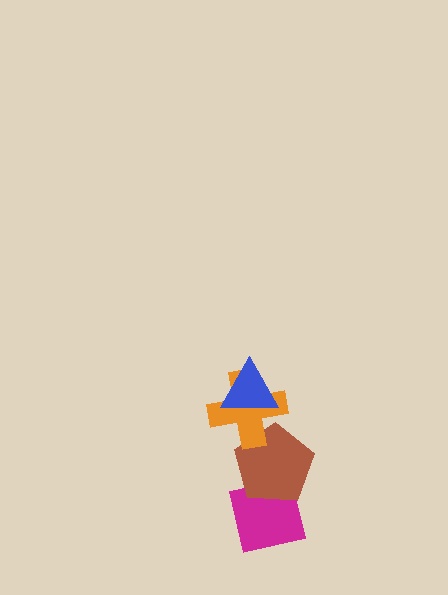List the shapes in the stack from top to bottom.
From top to bottom: the blue triangle, the orange cross, the brown pentagon, the magenta square.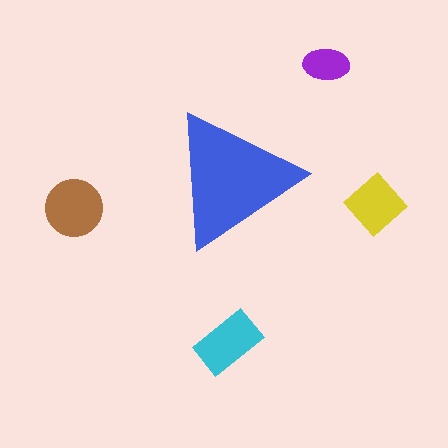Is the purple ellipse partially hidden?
No, the purple ellipse is fully visible.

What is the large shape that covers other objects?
A blue triangle.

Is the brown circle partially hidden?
No, the brown circle is fully visible.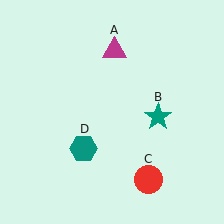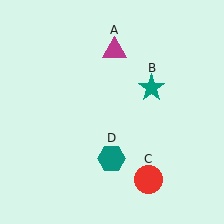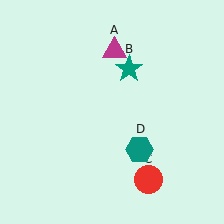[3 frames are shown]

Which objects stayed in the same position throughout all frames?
Magenta triangle (object A) and red circle (object C) remained stationary.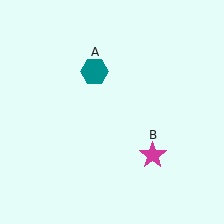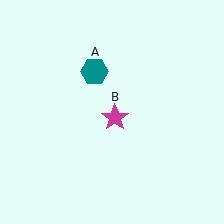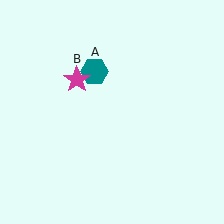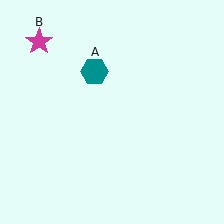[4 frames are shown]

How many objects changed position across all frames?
1 object changed position: magenta star (object B).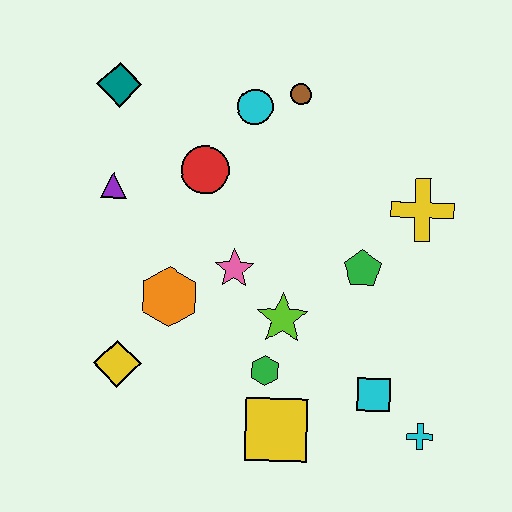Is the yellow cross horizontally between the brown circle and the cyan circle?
No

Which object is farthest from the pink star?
The cyan cross is farthest from the pink star.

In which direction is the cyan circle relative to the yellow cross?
The cyan circle is to the left of the yellow cross.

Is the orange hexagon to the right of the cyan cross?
No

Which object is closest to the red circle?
The cyan circle is closest to the red circle.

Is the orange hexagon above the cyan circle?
No